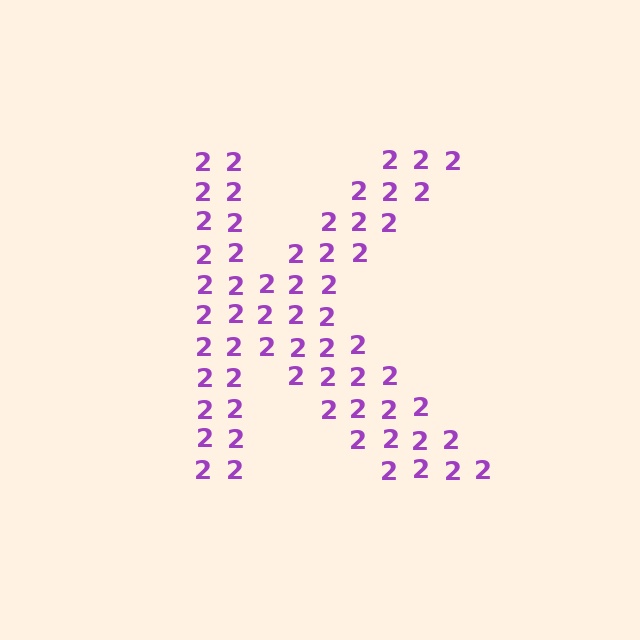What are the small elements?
The small elements are digit 2's.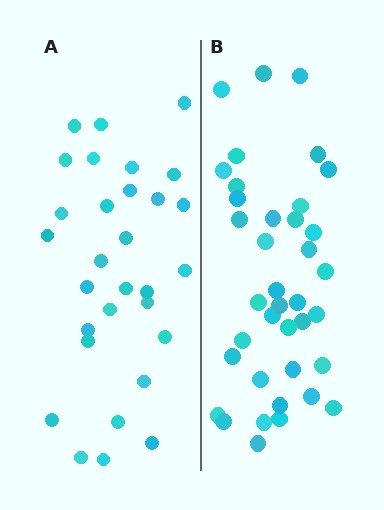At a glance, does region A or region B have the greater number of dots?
Region B (the right region) has more dots.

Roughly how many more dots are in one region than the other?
Region B has roughly 8 or so more dots than region A.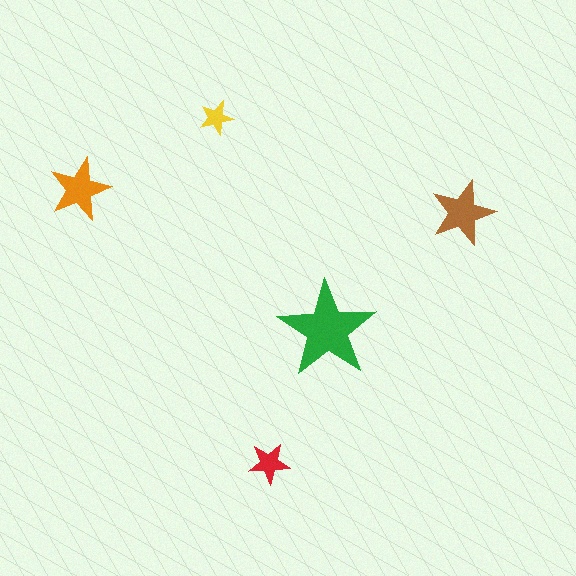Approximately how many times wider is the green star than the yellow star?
About 3 times wider.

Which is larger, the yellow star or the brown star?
The brown one.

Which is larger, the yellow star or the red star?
The red one.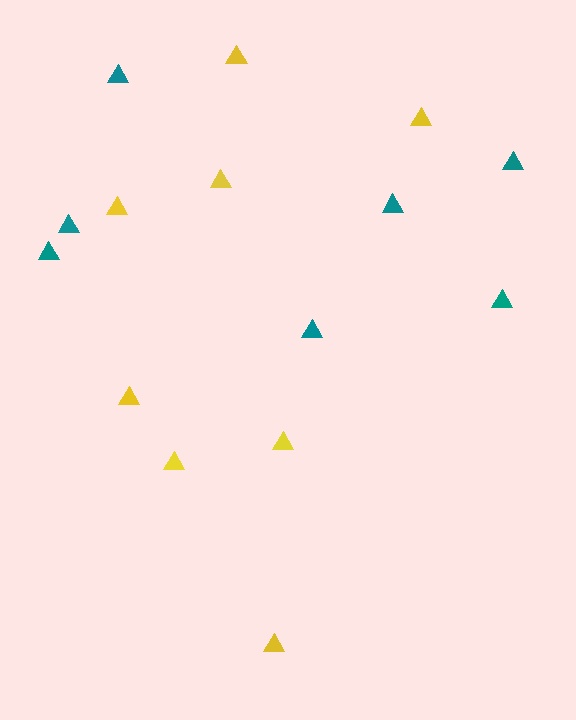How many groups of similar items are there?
There are 2 groups: one group of teal triangles (7) and one group of yellow triangles (8).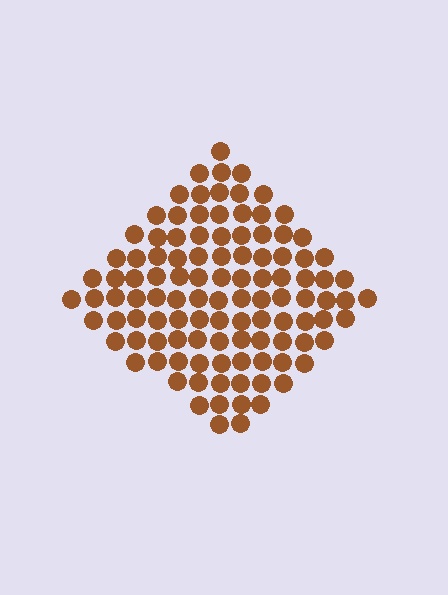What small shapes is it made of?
It is made of small circles.